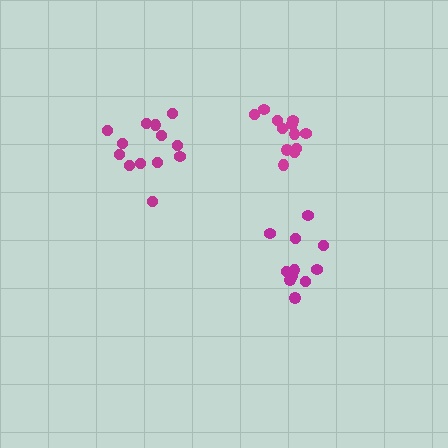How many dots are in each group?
Group 1: 13 dots, Group 2: 12 dots, Group 3: 11 dots (36 total).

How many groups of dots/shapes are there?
There are 3 groups.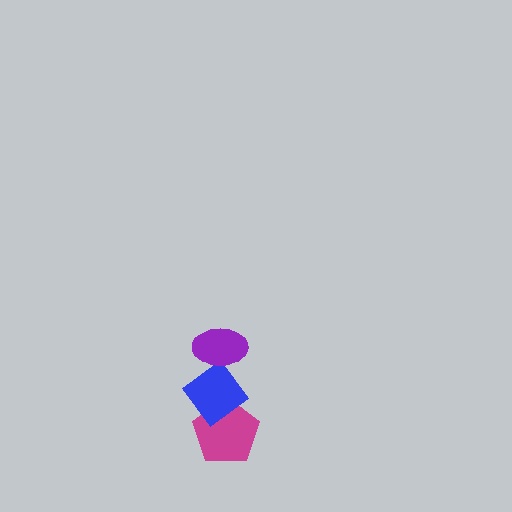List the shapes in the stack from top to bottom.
From top to bottom: the purple ellipse, the blue diamond, the magenta pentagon.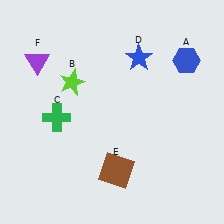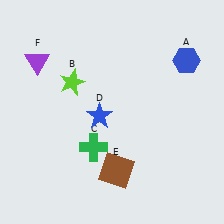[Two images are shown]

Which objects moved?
The objects that moved are: the green cross (C), the blue star (D).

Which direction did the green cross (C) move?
The green cross (C) moved right.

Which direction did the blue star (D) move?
The blue star (D) moved down.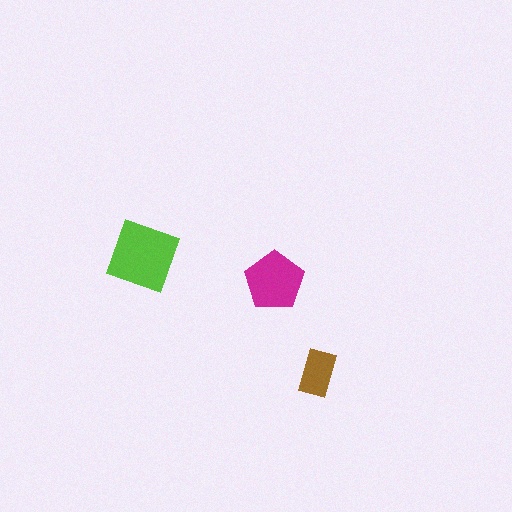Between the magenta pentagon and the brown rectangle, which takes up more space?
The magenta pentagon.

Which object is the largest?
The lime diamond.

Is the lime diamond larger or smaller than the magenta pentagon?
Larger.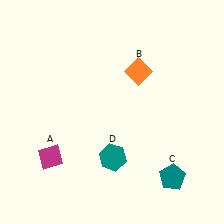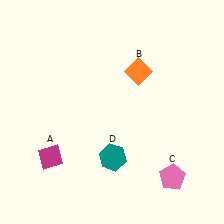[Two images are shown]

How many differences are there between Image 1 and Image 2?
There is 1 difference between the two images.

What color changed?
The pentagon (C) changed from teal in Image 1 to pink in Image 2.